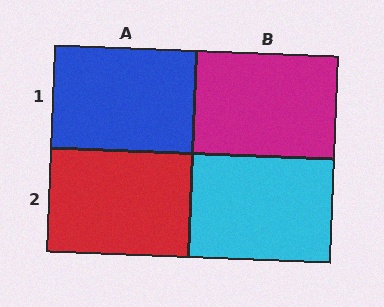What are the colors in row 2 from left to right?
Red, cyan.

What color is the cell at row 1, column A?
Blue.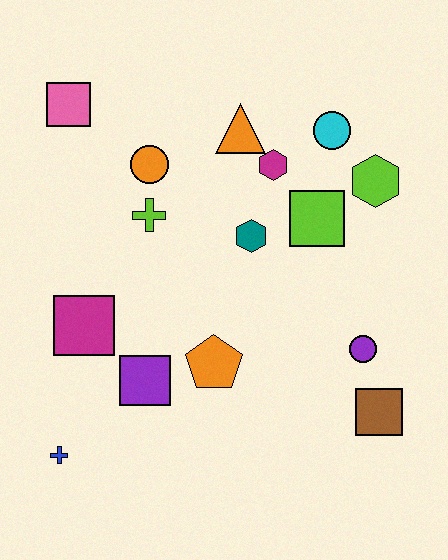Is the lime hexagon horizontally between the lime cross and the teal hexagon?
No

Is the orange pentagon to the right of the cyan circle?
No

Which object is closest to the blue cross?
The purple square is closest to the blue cross.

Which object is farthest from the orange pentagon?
The pink square is farthest from the orange pentagon.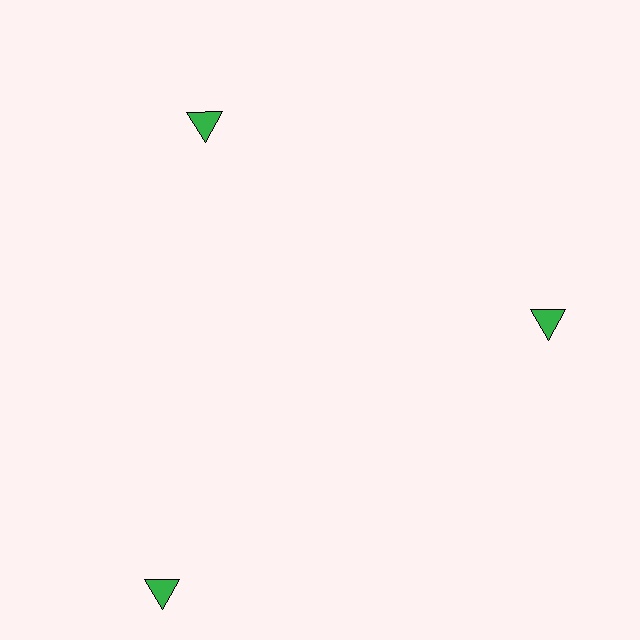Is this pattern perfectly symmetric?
No. The 3 green triangles are arranged in a ring, but one element near the 7 o'clock position is pushed outward from the center, breaking the 3-fold rotational symmetry.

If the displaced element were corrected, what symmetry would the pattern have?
It would have 3-fold rotational symmetry — the pattern would map onto itself every 120 degrees.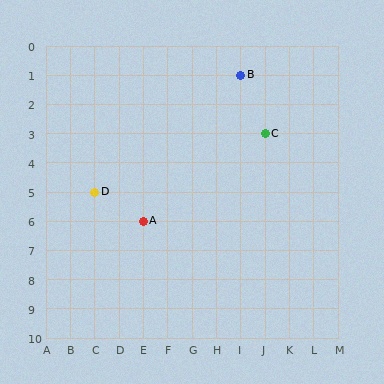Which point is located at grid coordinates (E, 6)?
Point A is at (E, 6).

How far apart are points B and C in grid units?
Points B and C are 1 column and 2 rows apart (about 2.2 grid units diagonally).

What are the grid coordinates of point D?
Point D is at grid coordinates (C, 5).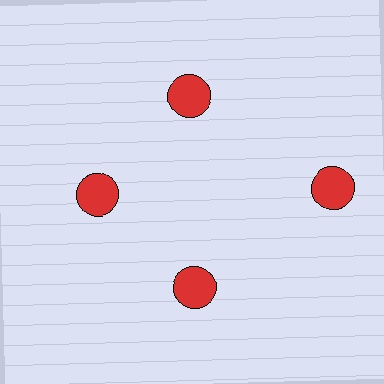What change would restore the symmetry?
The symmetry would be restored by moving it inward, back onto the ring so that all 4 circles sit at equal angles and equal distance from the center.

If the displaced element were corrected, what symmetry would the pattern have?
It would have 4-fold rotational symmetry — the pattern would map onto itself every 90 degrees.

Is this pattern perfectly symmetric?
No. The 4 red circles are arranged in a ring, but one element near the 3 o'clock position is pushed outward from the center, breaking the 4-fold rotational symmetry.